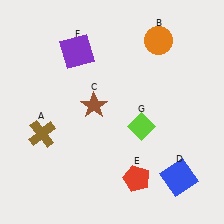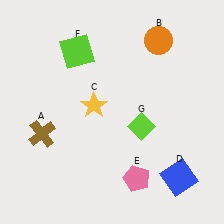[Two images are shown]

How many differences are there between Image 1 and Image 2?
There are 3 differences between the two images.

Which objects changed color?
C changed from brown to yellow. E changed from red to pink. F changed from purple to lime.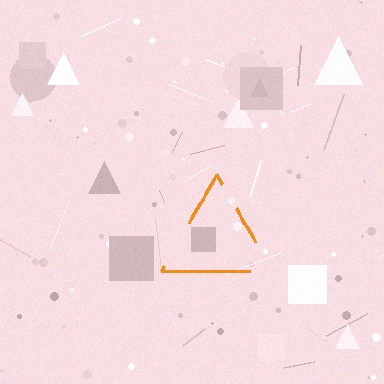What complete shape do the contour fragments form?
The contour fragments form a triangle.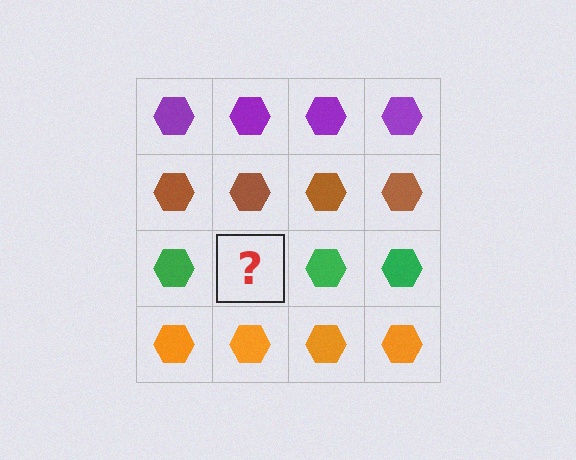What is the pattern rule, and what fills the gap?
The rule is that each row has a consistent color. The gap should be filled with a green hexagon.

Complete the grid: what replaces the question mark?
The question mark should be replaced with a green hexagon.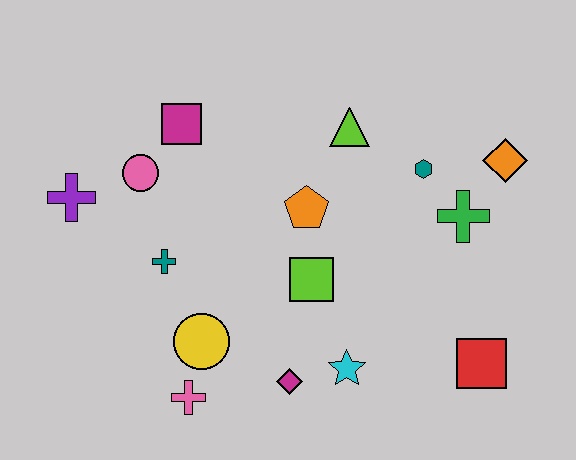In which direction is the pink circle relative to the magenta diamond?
The pink circle is above the magenta diamond.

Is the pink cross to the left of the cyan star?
Yes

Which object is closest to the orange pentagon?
The lime square is closest to the orange pentagon.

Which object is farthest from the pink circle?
The red square is farthest from the pink circle.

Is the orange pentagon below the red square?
No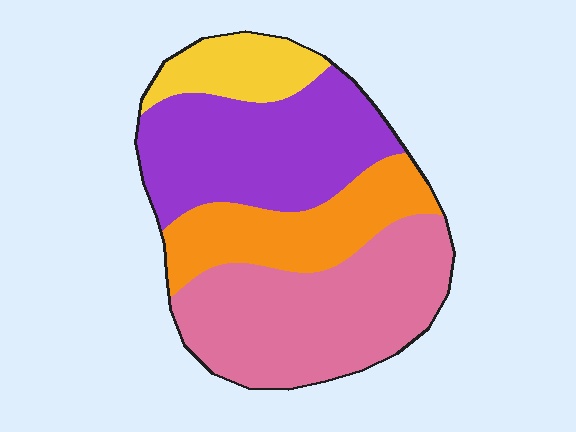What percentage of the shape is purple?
Purple takes up about one third (1/3) of the shape.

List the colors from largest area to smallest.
From largest to smallest: pink, purple, orange, yellow.